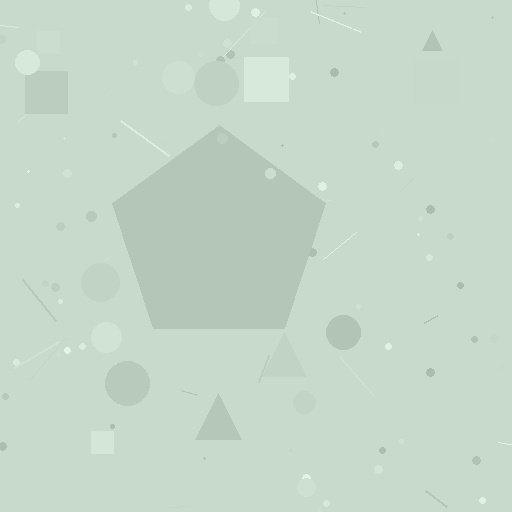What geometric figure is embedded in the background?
A pentagon is embedded in the background.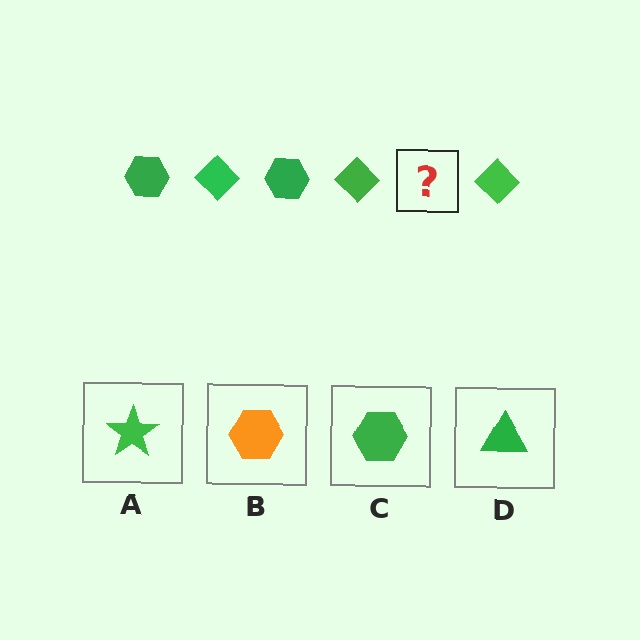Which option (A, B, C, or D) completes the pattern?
C.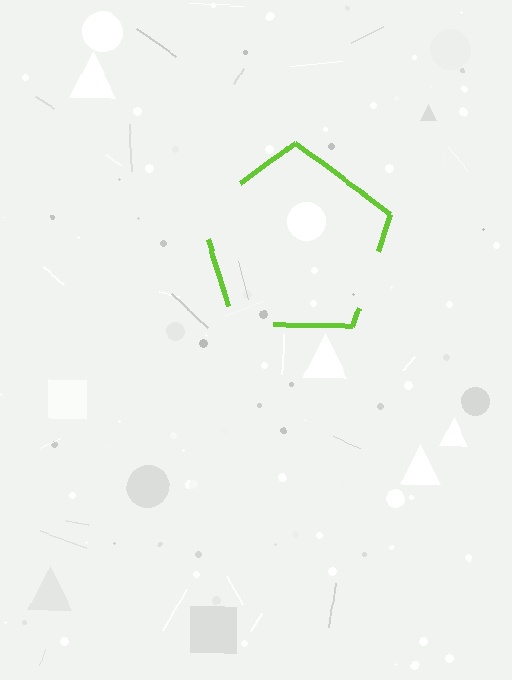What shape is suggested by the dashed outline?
The dashed outline suggests a pentagon.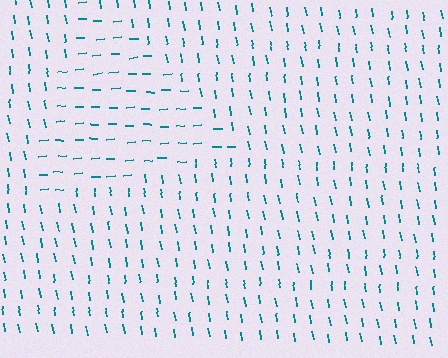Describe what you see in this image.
The image is filled with small teal line segments. A triangle region in the image has lines oriented differently from the surrounding lines, creating a visible texture boundary.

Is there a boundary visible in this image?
Yes, there is a texture boundary formed by a change in line orientation.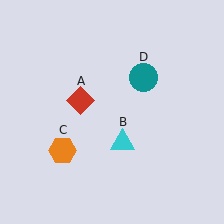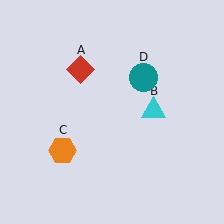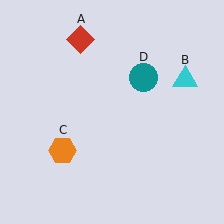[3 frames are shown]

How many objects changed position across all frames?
2 objects changed position: red diamond (object A), cyan triangle (object B).